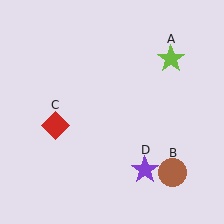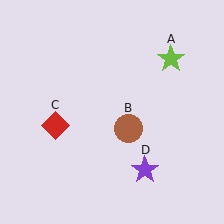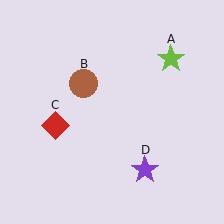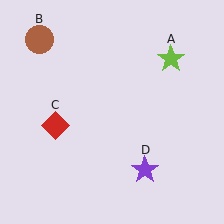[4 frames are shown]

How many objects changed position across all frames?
1 object changed position: brown circle (object B).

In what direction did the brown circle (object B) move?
The brown circle (object B) moved up and to the left.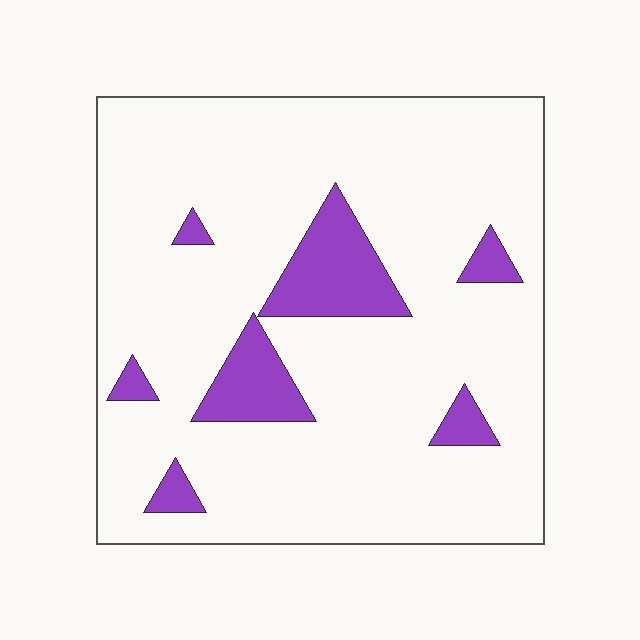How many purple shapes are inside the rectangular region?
7.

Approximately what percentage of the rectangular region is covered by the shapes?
Approximately 15%.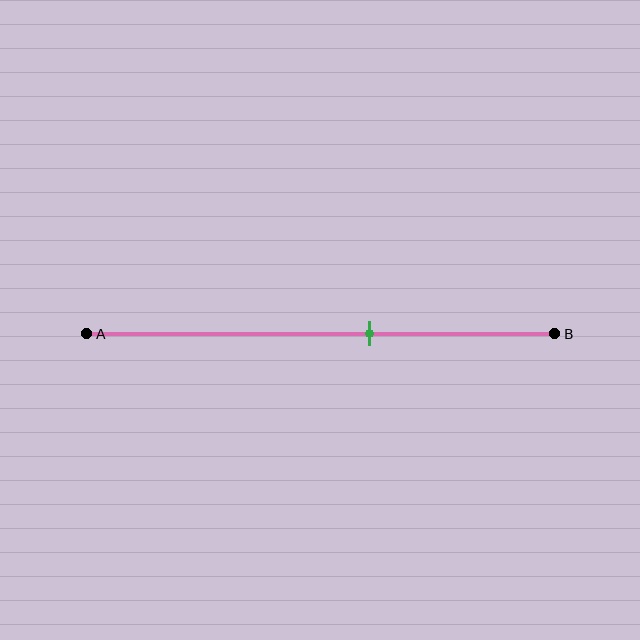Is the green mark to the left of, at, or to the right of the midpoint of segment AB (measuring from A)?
The green mark is to the right of the midpoint of segment AB.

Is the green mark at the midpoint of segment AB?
No, the mark is at about 60% from A, not at the 50% midpoint.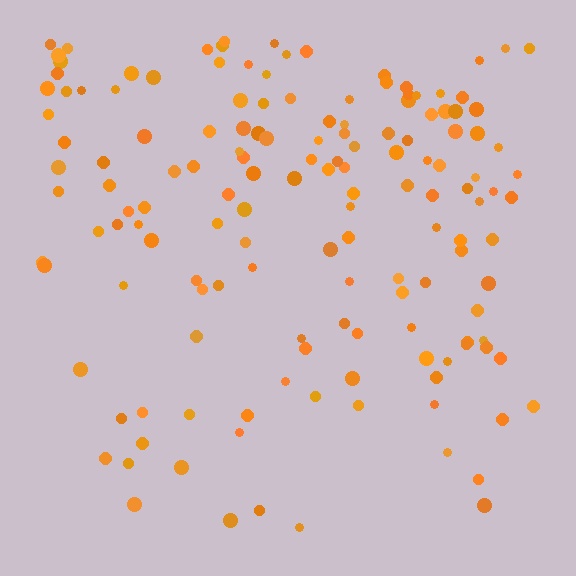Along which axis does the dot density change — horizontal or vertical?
Vertical.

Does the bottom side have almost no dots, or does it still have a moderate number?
Still a moderate number, just noticeably fewer than the top.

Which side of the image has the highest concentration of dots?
The top.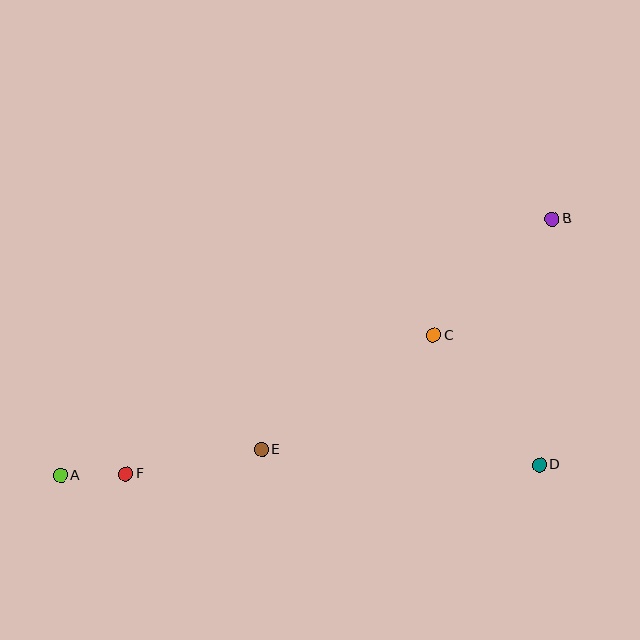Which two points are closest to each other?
Points A and F are closest to each other.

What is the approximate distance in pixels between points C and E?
The distance between C and E is approximately 207 pixels.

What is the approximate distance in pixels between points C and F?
The distance between C and F is approximately 337 pixels.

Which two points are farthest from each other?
Points A and B are farthest from each other.